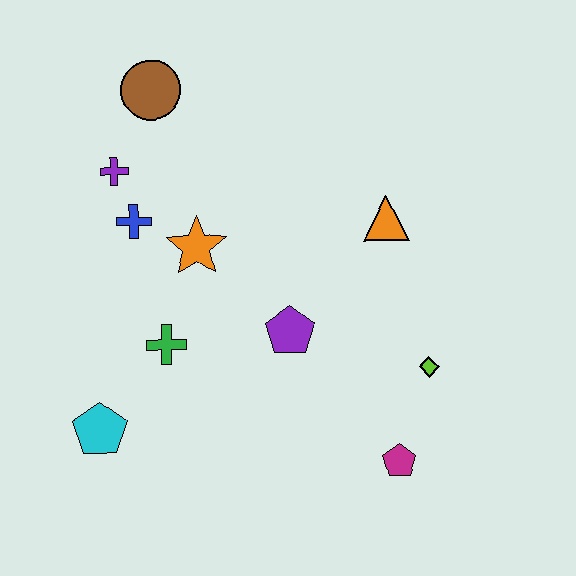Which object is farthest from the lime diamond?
The brown circle is farthest from the lime diamond.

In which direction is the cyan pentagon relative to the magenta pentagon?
The cyan pentagon is to the left of the magenta pentagon.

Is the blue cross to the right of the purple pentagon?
No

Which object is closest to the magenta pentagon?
The lime diamond is closest to the magenta pentagon.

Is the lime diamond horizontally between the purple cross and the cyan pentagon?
No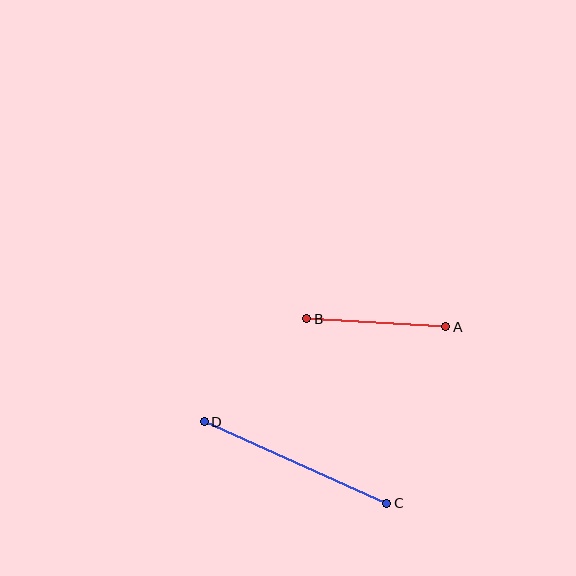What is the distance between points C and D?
The distance is approximately 200 pixels.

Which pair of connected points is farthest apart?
Points C and D are farthest apart.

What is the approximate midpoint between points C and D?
The midpoint is at approximately (296, 462) pixels.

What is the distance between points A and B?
The distance is approximately 139 pixels.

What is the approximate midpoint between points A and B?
The midpoint is at approximately (376, 323) pixels.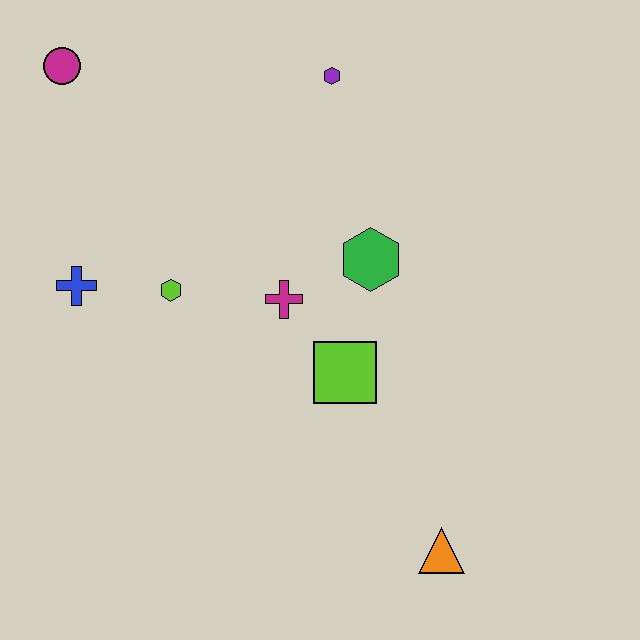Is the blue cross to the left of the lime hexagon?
Yes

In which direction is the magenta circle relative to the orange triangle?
The magenta circle is above the orange triangle.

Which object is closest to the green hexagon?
The magenta cross is closest to the green hexagon.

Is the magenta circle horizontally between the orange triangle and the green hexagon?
No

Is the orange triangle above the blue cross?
No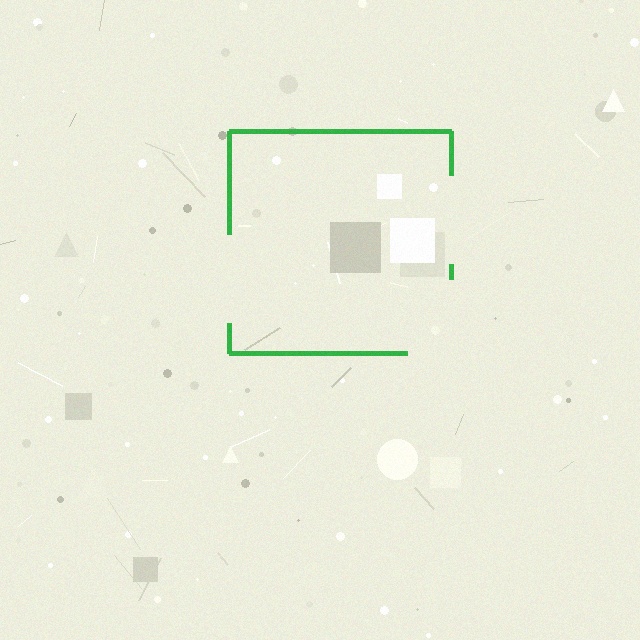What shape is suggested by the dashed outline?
The dashed outline suggests a square.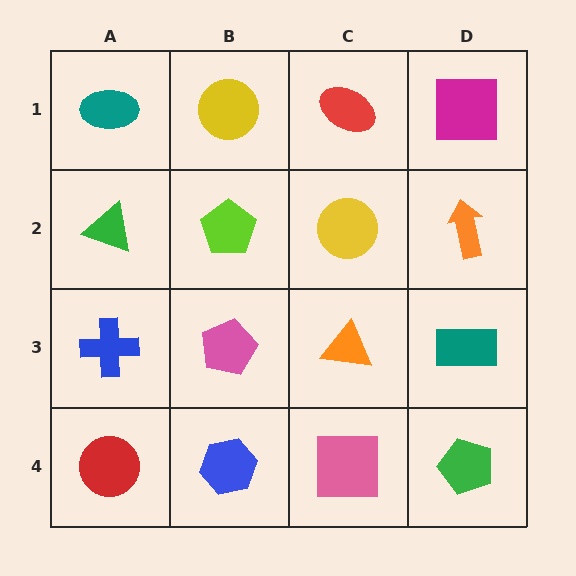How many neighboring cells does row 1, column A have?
2.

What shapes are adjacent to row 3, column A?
A green triangle (row 2, column A), a red circle (row 4, column A), a pink pentagon (row 3, column B).